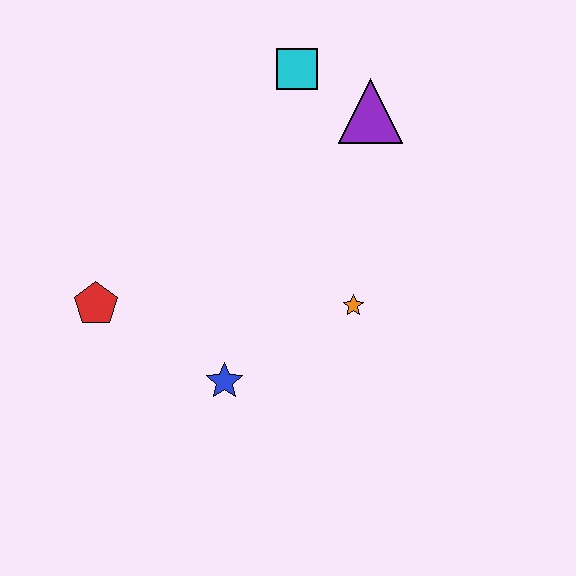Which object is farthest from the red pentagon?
The purple triangle is farthest from the red pentagon.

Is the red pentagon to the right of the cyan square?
No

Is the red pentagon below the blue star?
No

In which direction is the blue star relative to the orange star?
The blue star is to the left of the orange star.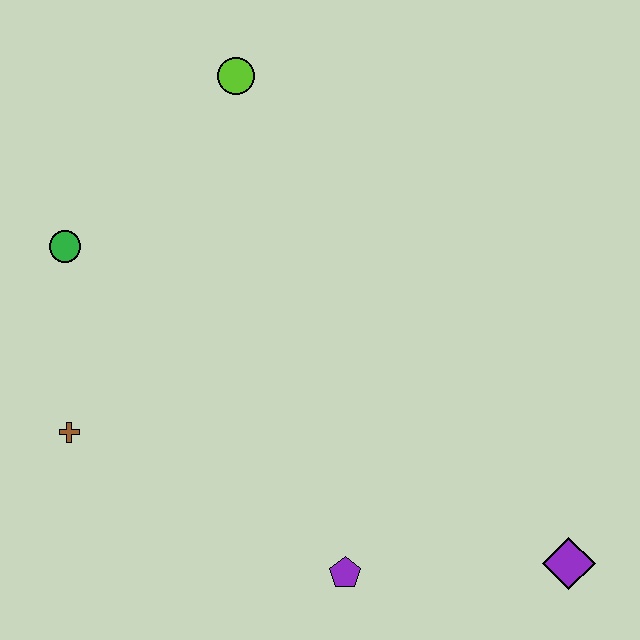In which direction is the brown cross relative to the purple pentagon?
The brown cross is to the left of the purple pentagon.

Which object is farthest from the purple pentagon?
The lime circle is farthest from the purple pentagon.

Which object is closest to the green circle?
The brown cross is closest to the green circle.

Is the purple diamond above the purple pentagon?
Yes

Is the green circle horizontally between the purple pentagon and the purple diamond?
No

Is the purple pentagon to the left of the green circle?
No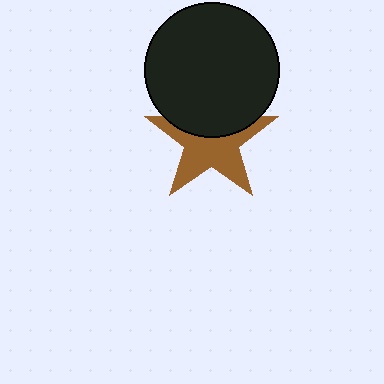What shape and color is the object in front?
The object in front is a black circle.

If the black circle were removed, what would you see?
You would see the complete brown star.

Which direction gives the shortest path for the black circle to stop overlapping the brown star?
Moving up gives the shortest separation.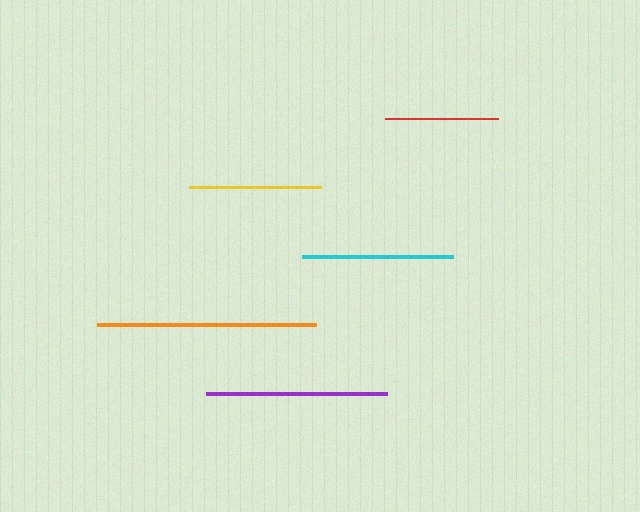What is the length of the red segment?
The red segment is approximately 113 pixels long.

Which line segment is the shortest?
The red line is the shortest at approximately 113 pixels.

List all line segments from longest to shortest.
From longest to shortest: orange, purple, cyan, yellow, red.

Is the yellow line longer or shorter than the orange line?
The orange line is longer than the yellow line.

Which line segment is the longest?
The orange line is the longest at approximately 219 pixels.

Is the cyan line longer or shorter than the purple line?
The purple line is longer than the cyan line.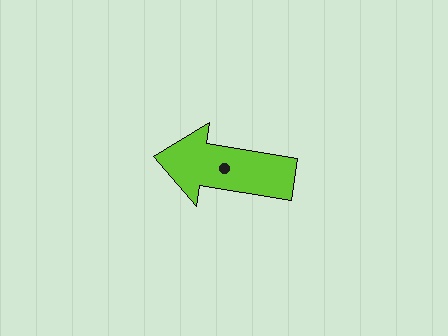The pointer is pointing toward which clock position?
Roughly 9 o'clock.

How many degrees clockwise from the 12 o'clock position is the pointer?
Approximately 279 degrees.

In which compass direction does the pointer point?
West.